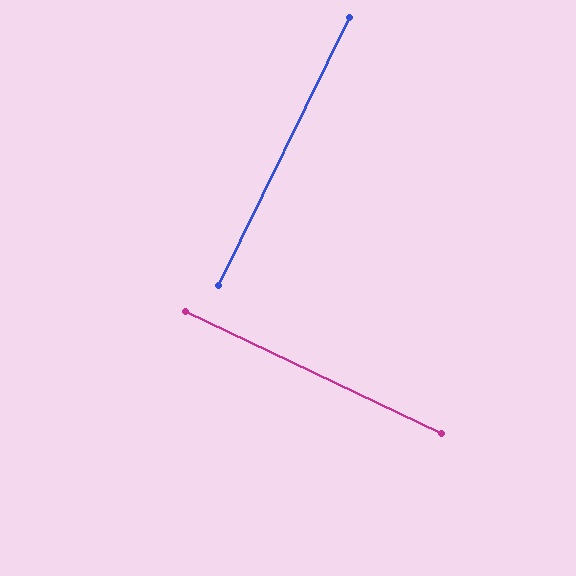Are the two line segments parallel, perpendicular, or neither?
Perpendicular — they meet at approximately 90°.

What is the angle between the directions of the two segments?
Approximately 90 degrees.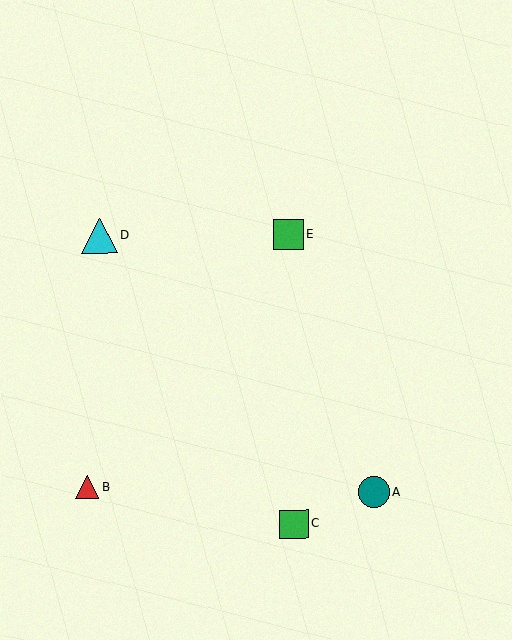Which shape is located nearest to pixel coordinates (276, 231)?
The green square (labeled E) at (289, 234) is nearest to that location.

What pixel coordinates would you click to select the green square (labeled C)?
Click at (294, 524) to select the green square C.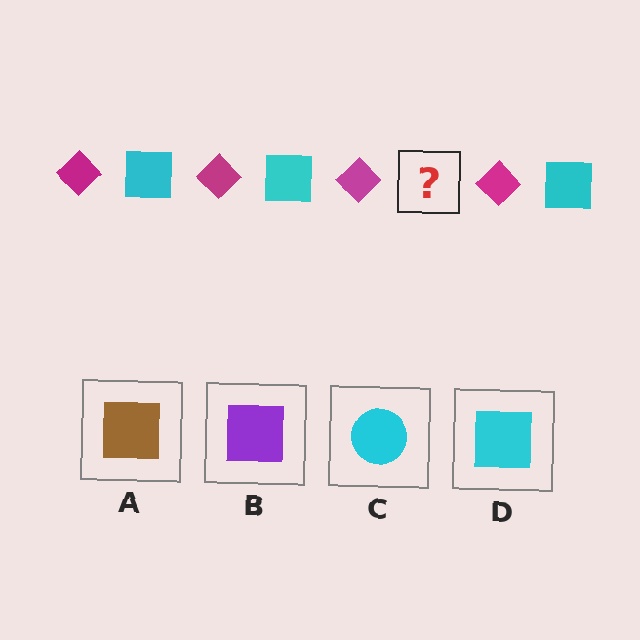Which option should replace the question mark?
Option D.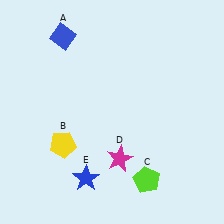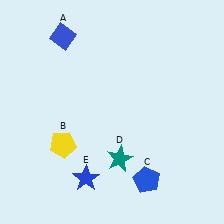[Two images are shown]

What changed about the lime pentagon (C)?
In Image 1, C is lime. In Image 2, it changed to blue.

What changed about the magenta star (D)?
In Image 1, D is magenta. In Image 2, it changed to teal.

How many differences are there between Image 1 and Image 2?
There are 2 differences between the two images.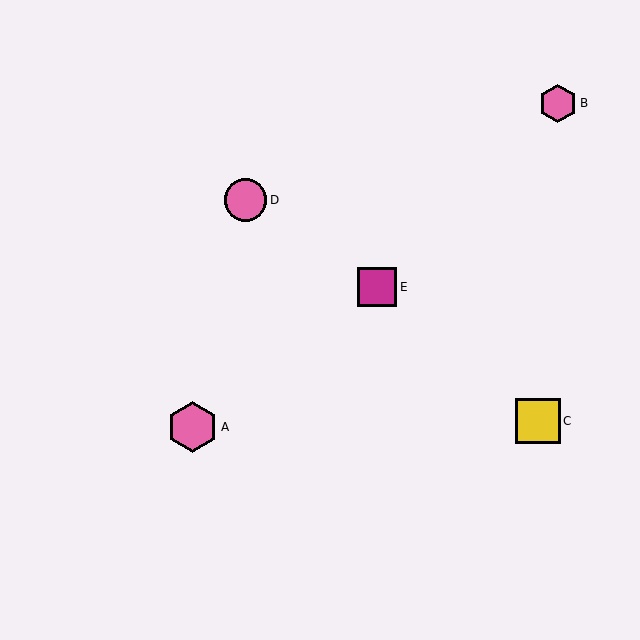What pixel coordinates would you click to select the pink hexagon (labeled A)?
Click at (192, 427) to select the pink hexagon A.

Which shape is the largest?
The pink hexagon (labeled A) is the largest.